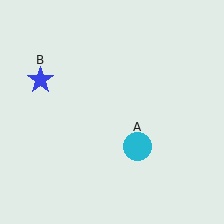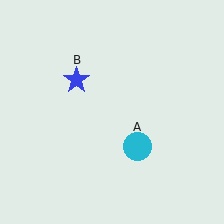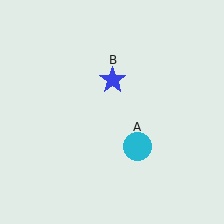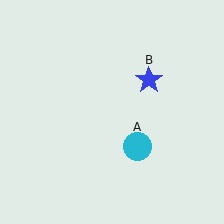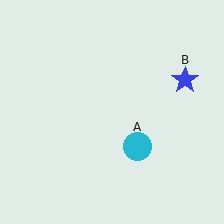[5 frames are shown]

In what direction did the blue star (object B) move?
The blue star (object B) moved right.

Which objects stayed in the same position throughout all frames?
Cyan circle (object A) remained stationary.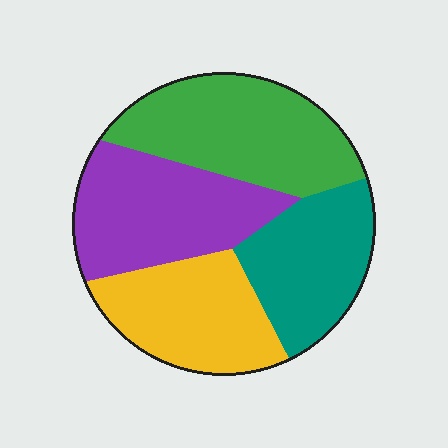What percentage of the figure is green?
Green takes up about one quarter (1/4) of the figure.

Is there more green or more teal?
Green.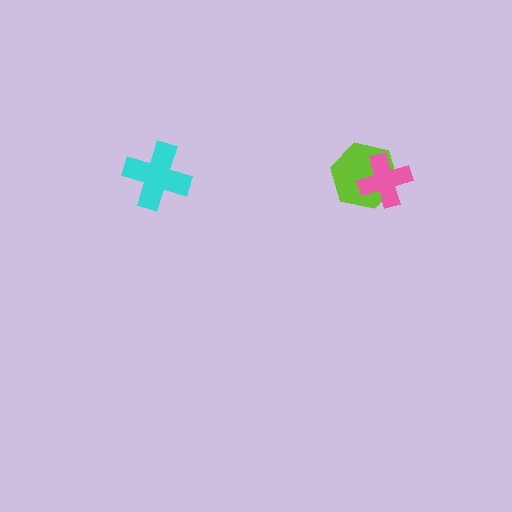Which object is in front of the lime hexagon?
The pink cross is in front of the lime hexagon.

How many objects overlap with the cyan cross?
0 objects overlap with the cyan cross.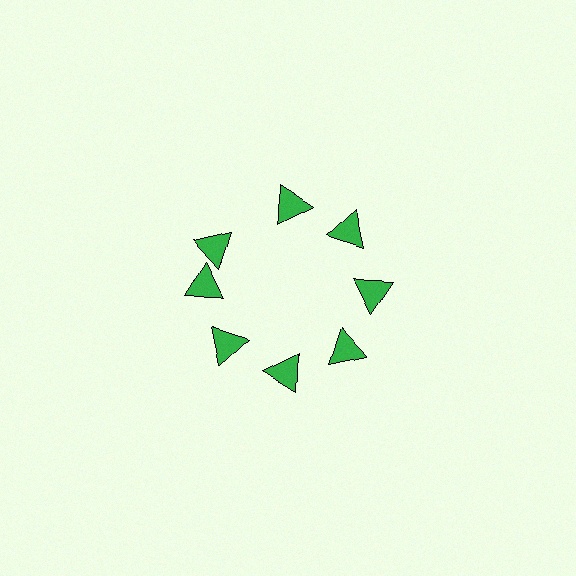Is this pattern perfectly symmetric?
No. The 8 green triangles are arranged in a ring, but one element near the 10 o'clock position is rotated out of alignment along the ring, breaking the 8-fold rotational symmetry.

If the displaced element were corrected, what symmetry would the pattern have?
It would have 8-fold rotational symmetry — the pattern would map onto itself every 45 degrees.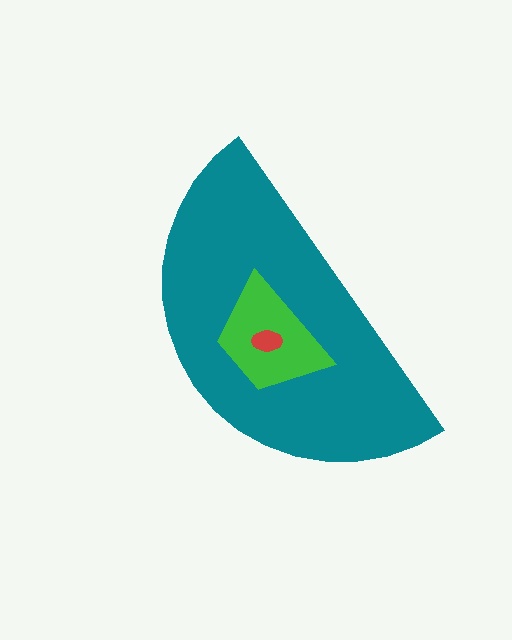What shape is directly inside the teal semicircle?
The green trapezoid.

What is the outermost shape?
The teal semicircle.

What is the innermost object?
The red ellipse.